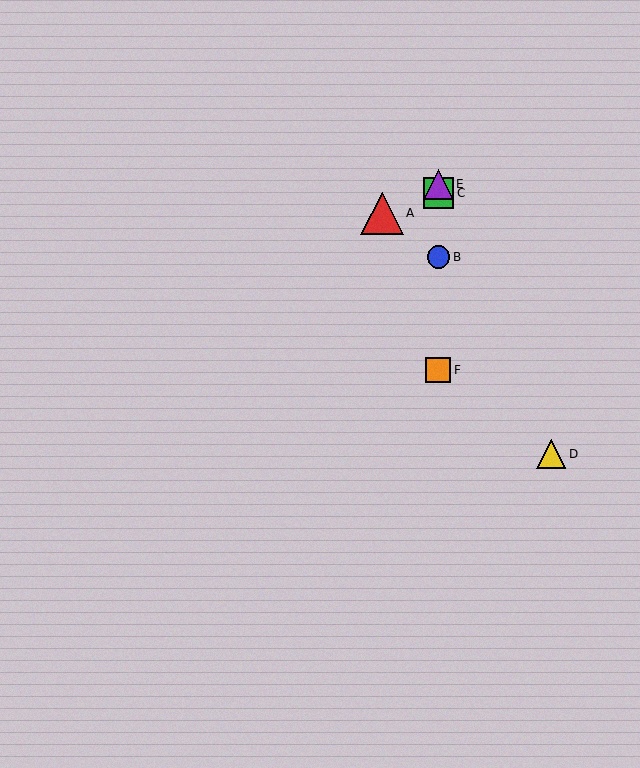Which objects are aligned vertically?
Objects B, C, E, F are aligned vertically.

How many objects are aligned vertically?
4 objects (B, C, E, F) are aligned vertically.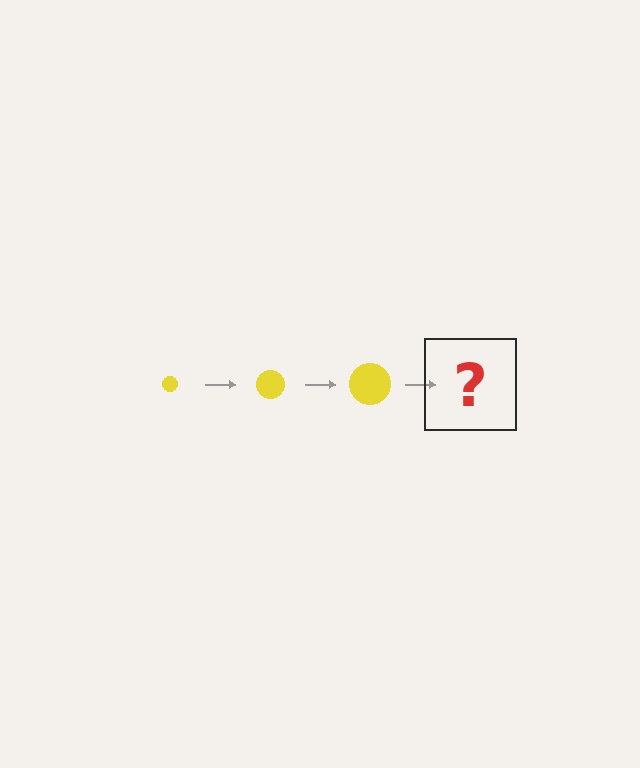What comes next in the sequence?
The next element should be a yellow circle, larger than the previous one.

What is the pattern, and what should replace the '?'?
The pattern is that the circle gets progressively larger each step. The '?' should be a yellow circle, larger than the previous one.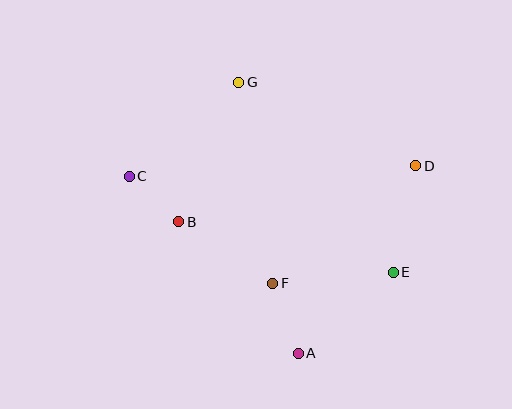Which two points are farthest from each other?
Points C and D are farthest from each other.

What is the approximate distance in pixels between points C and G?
The distance between C and G is approximately 144 pixels.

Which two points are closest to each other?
Points B and C are closest to each other.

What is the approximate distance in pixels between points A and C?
The distance between A and C is approximately 245 pixels.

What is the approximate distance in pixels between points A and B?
The distance between A and B is approximately 178 pixels.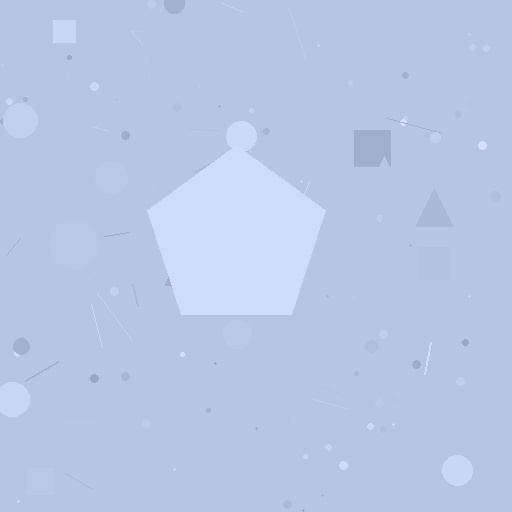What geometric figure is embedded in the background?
A pentagon is embedded in the background.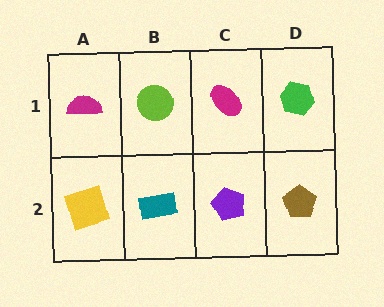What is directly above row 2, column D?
A green hexagon.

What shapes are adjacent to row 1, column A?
A yellow square (row 2, column A), a lime circle (row 1, column B).